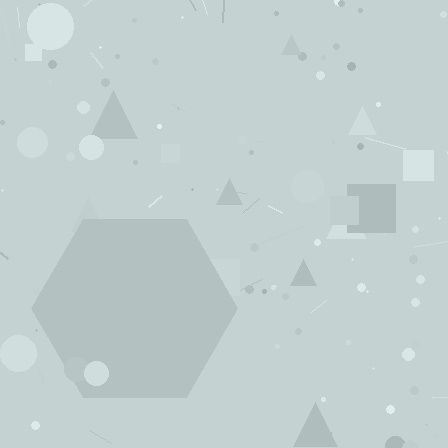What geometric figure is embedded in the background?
A hexagon is embedded in the background.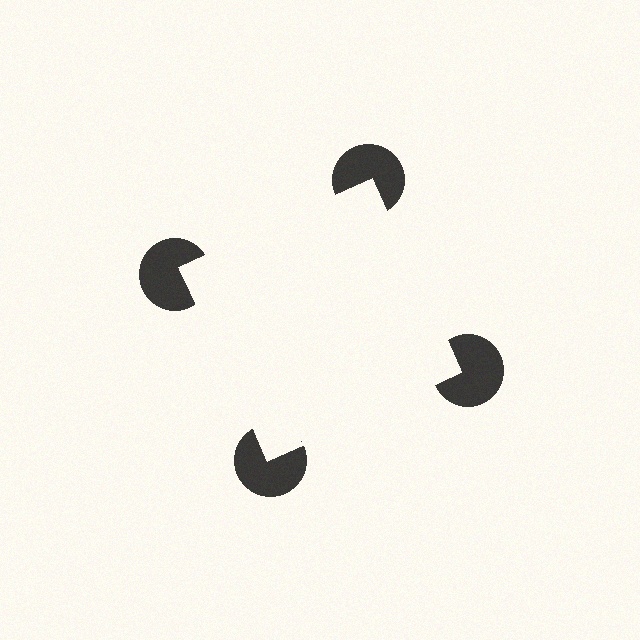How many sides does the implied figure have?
4 sides.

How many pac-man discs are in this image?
There are 4 — one at each vertex of the illusory square.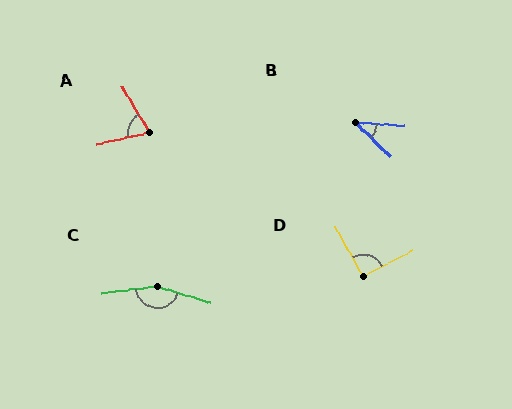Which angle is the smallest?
B, at approximately 40 degrees.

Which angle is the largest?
C, at approximately 157 degrees.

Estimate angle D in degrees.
Approximately 90 degrees.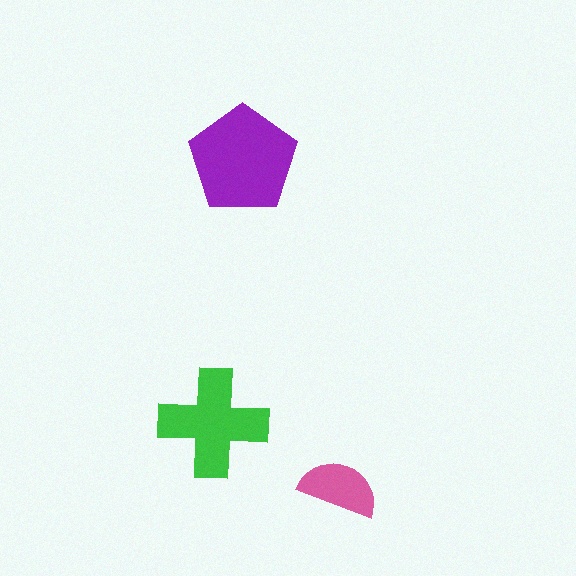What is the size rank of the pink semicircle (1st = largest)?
3rd.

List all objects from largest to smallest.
The purple pentagon, the green cross, the pink semicircle.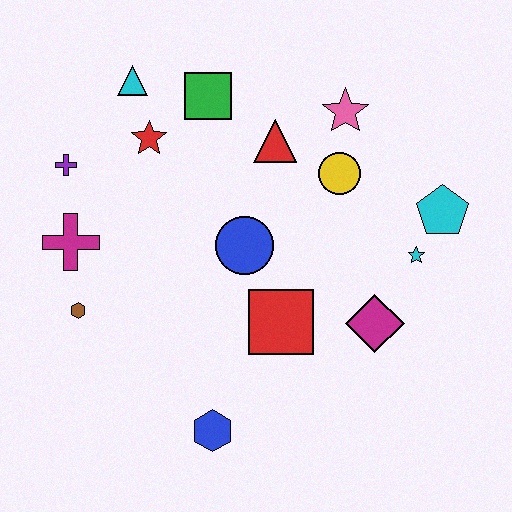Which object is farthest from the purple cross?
The cyan pentagon is farthest from the purple cross.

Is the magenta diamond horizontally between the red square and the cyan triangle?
No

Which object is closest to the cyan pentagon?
The cyan star is closest to the cyan pentagon.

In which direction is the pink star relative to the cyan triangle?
The pink star is to the right of the cyan triangle.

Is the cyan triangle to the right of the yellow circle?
No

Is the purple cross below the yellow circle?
No